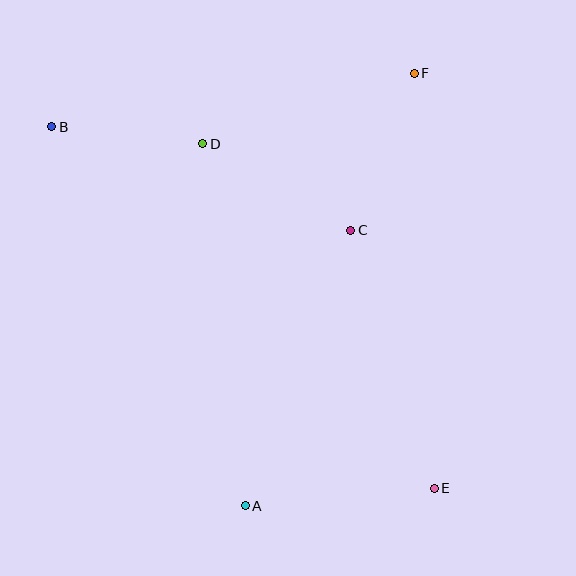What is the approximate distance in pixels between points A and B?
The distance between A and B is approximately 425 pixels.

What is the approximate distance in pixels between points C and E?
The distance between C and E is approximately 271 pixels.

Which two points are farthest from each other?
Points B and E are farthest from each other.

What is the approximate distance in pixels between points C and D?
The distance between C and D is approximately 171 pixels.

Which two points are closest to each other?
Points B and D are closest to each other.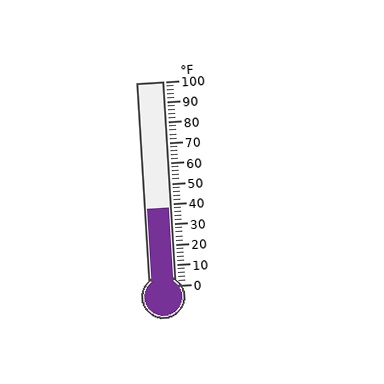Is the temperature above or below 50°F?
The temperature is below 50°F.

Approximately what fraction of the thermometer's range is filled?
The thermometer is filled to approximately 40% of its range.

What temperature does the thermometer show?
The thermometer shows approximately 38°F.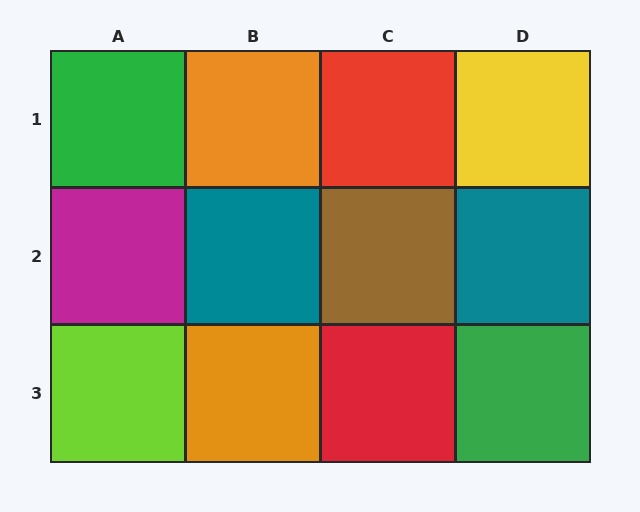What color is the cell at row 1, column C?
Red.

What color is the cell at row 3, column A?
Lime.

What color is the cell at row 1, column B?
Orange.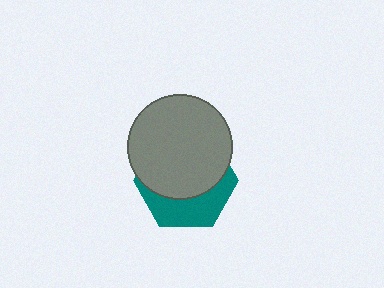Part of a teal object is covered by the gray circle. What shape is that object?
It is a hexagon.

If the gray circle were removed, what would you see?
You would see the complete teal hexagon.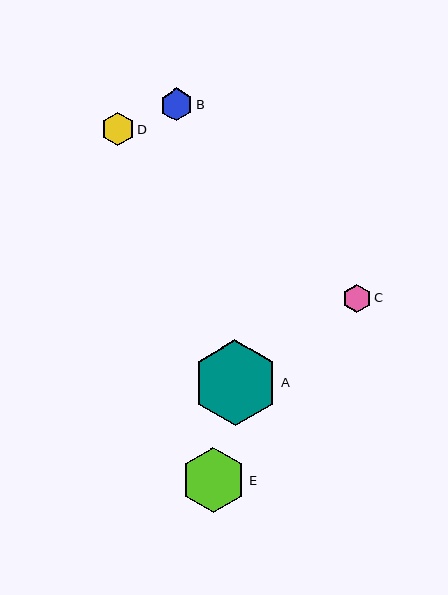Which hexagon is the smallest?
Hexagon C is the smallest with a size of approximately 29 pixels.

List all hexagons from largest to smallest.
From largest to smallest: A, E, D, B, C.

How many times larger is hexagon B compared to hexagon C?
Hexagon B is approximately 1.2 times the size of hexagon C.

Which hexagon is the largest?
Hexagon A is the largest with a size of approximately 85 pixels.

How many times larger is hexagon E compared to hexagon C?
Hexagon E is approximately 2.3 times the size of hexagon C.